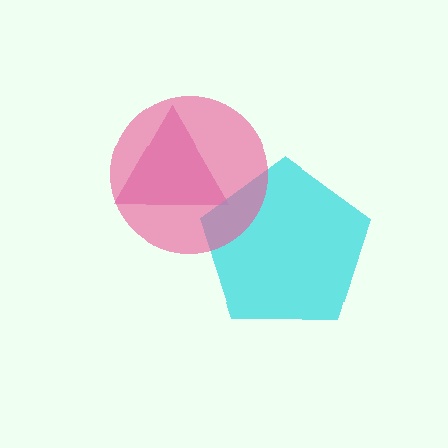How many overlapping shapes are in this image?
There are 3 overlapping shapes in the image.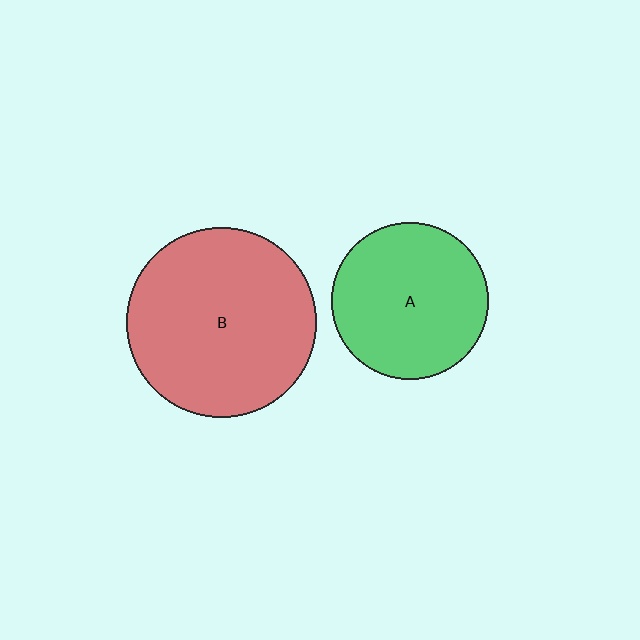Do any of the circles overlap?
No, none of the circles overlap.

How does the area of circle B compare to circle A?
Approximately 1.5 times.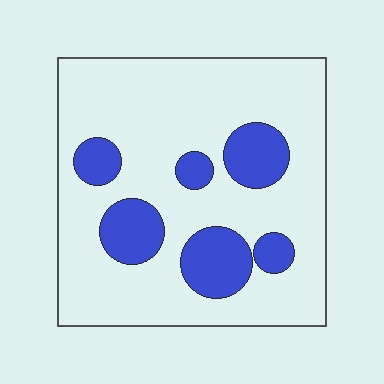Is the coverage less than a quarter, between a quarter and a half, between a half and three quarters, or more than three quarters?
Less than a quarter.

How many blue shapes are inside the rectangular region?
6.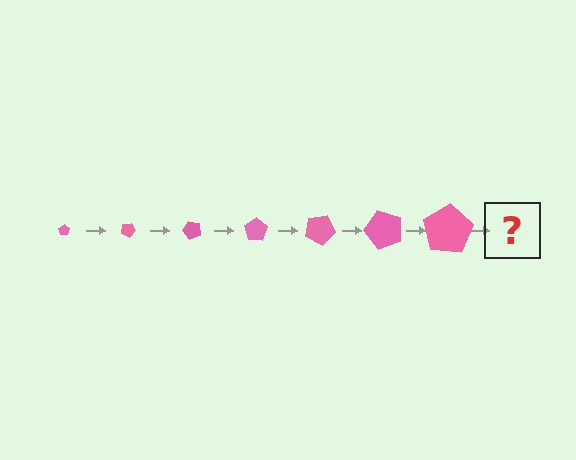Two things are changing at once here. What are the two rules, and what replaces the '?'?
The two rules are that the pentagon grows larger each step and it rotates 25 degrees each step. The '?' should be a pentagon, larger than the previous one and rotated 175 degrees from the start.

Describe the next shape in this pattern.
It should be a pentagon, larger than the previous one and rotated 175 degrees from the start.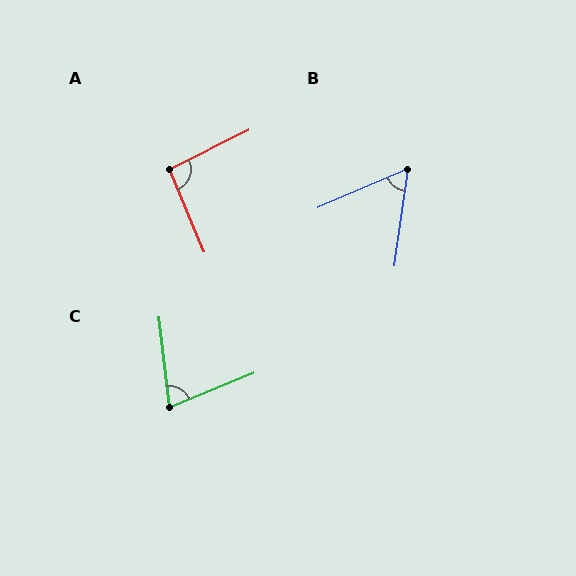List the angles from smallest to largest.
B (59°), C (75°), A (94°).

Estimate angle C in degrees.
Approximately 75 degrees.